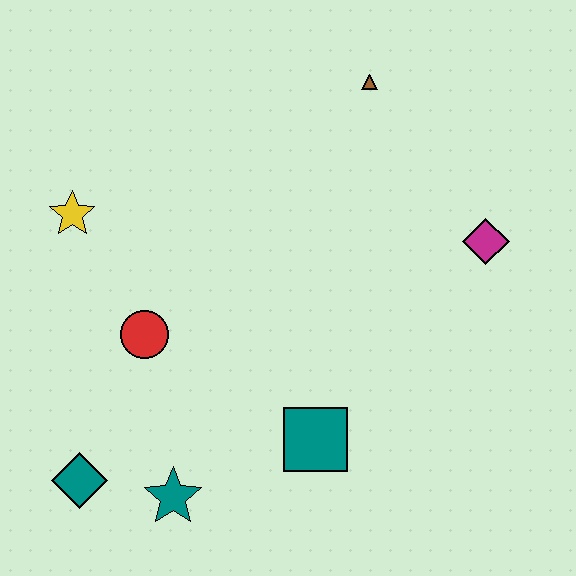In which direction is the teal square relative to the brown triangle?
The teal square is below the brown triangle.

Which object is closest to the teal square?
The teal star is closest to the teal square.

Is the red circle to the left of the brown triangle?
Yes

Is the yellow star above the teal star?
Yes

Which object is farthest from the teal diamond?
The brown triangle is farthest from the teal diamond.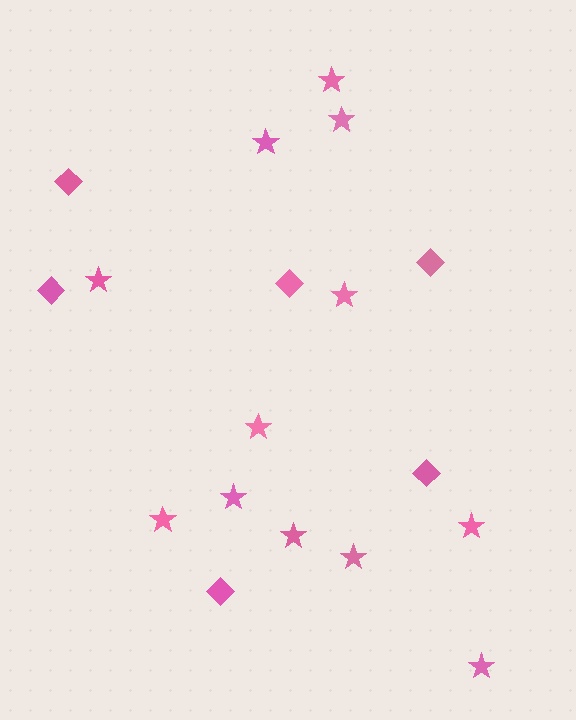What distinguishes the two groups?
There are 2 groups: one group of stars (12) and one group of diamonds (6).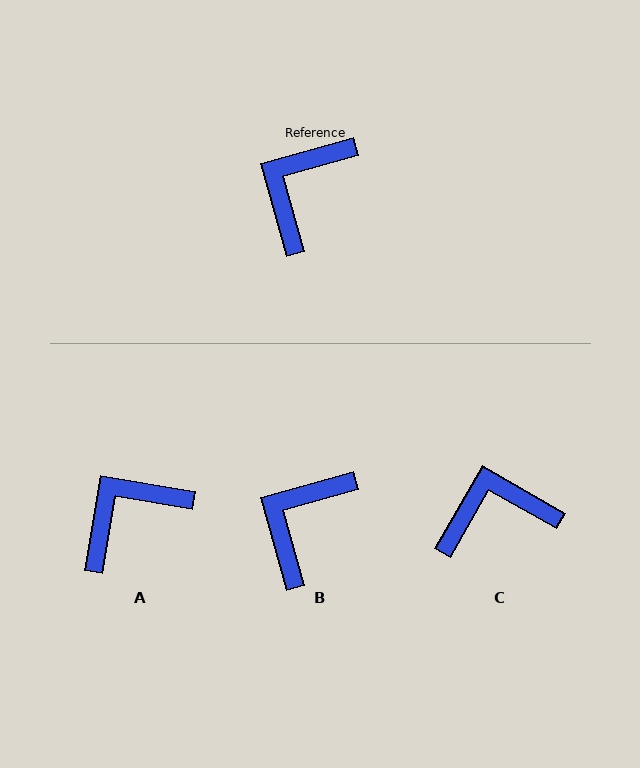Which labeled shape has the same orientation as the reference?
B.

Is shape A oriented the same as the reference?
No, it is off by about 25 degrees.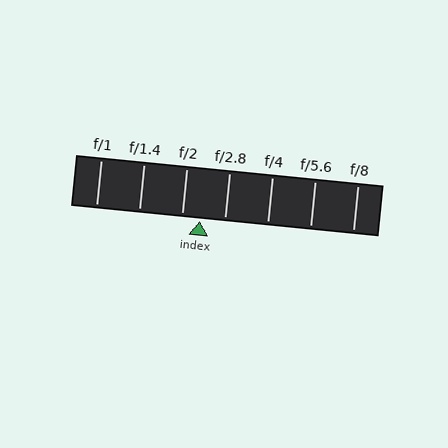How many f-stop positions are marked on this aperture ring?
There are 7 f-stop positions marked.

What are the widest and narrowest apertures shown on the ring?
The widest aperture shown is f/1 and the narrowest is f/8.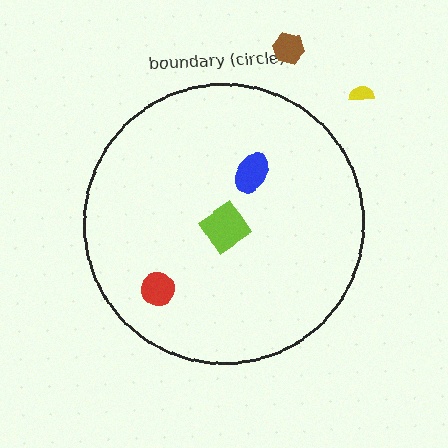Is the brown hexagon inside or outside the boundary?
Outside.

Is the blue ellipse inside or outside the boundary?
Inside.